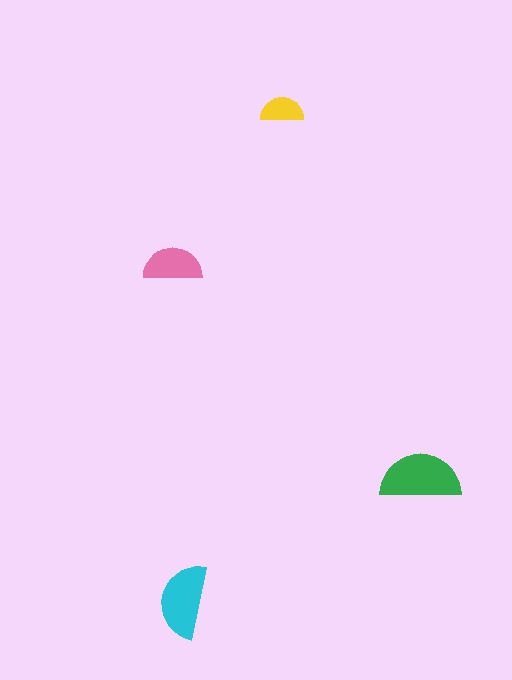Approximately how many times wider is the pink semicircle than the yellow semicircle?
About 1.5 times wider.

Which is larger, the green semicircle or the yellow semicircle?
The green one.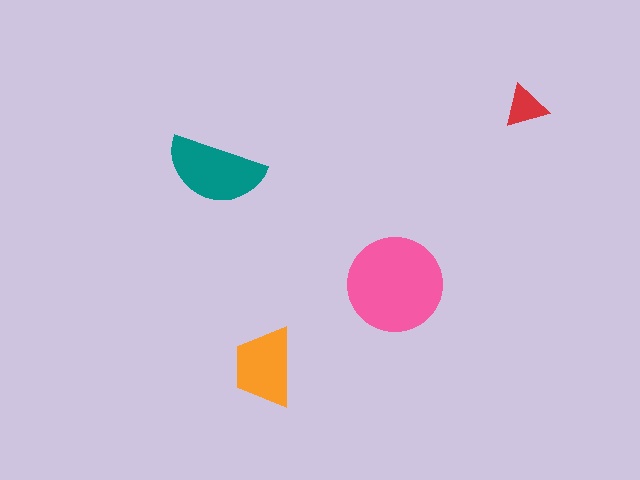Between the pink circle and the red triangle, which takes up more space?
The pink circle.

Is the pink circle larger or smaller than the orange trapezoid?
Larger.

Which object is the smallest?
The red triangle.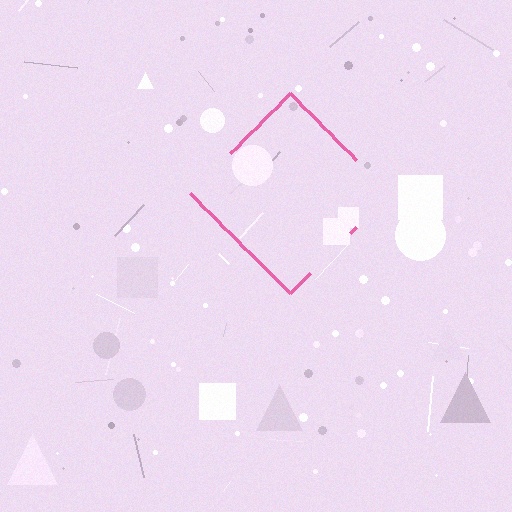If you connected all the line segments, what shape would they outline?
They would outline a diamond.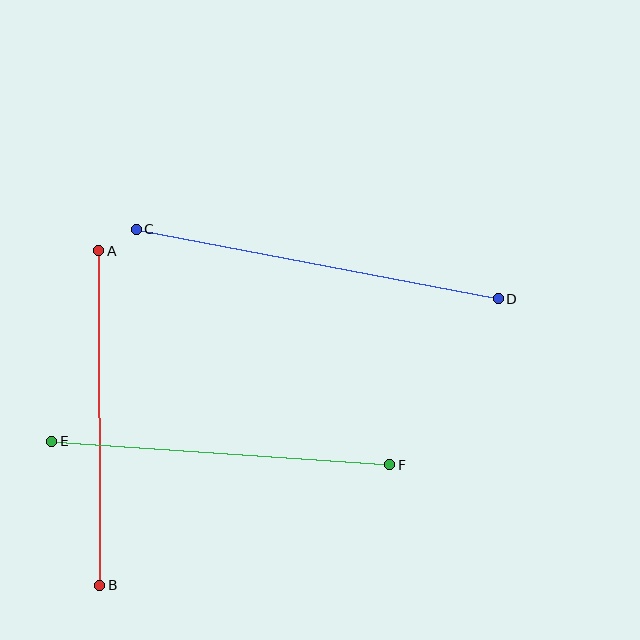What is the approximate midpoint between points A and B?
The midpoint is at approximately (99, 418) pixels.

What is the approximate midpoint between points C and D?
The midpoint is at approximately (317, 264) pixels.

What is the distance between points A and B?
The distance is approximately 335 pixels.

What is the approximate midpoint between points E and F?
The midpoint is at approximately (221, 453) pixels.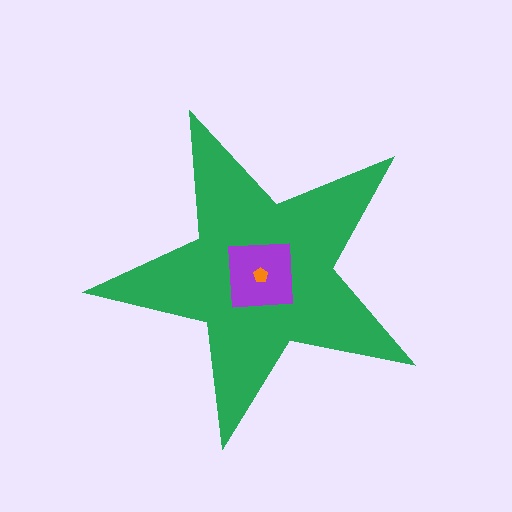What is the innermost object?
The orange pentagon.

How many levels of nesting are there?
3.